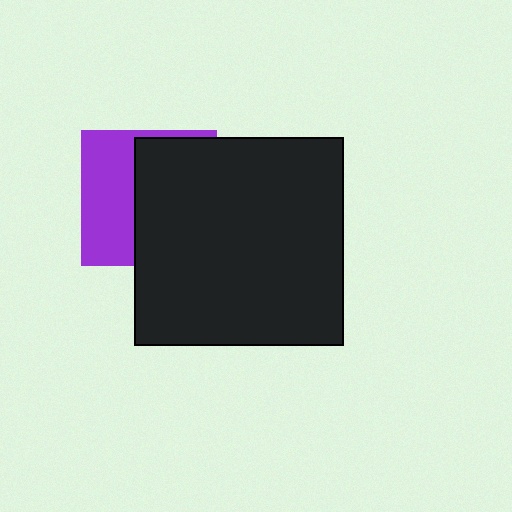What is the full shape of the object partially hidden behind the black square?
The partially hidden object is a purple square.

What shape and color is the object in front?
The object in front is a black square.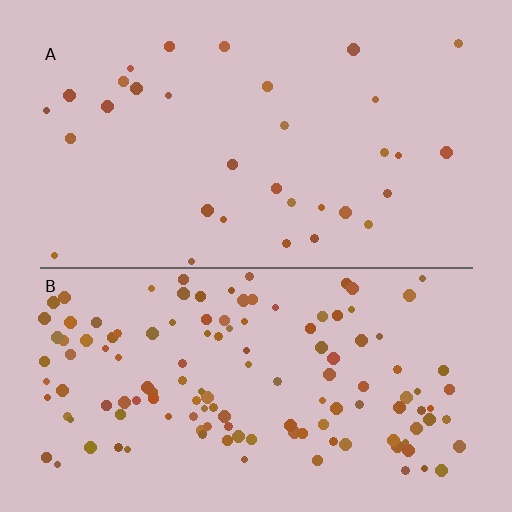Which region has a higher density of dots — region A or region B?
B (the bottom).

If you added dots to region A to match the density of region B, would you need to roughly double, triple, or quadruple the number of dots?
Approximately quadruple.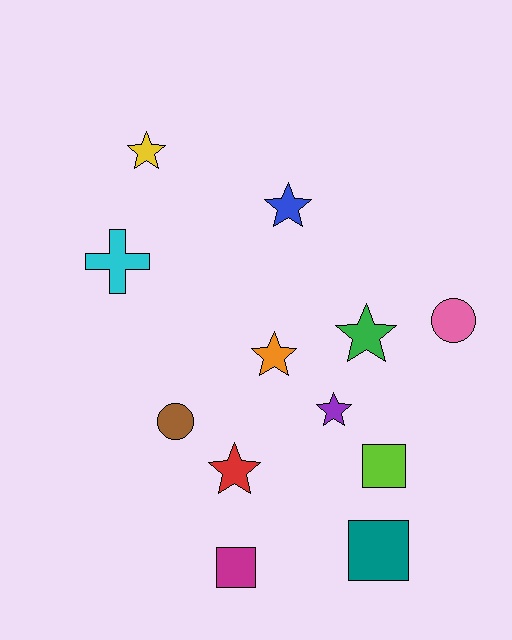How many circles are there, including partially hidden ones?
There are 2 circles.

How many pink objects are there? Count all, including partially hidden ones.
There is 1 pink object.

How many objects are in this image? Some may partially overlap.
There are 12 objects.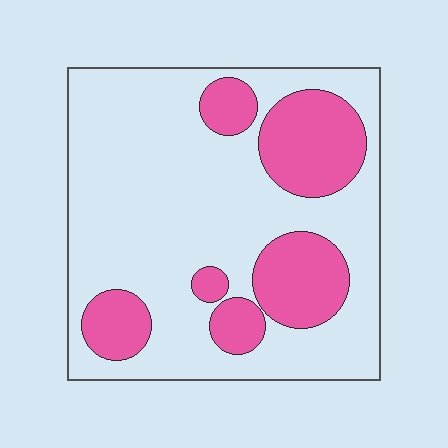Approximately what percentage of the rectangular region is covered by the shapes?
Approximately 30%.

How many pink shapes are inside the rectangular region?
6.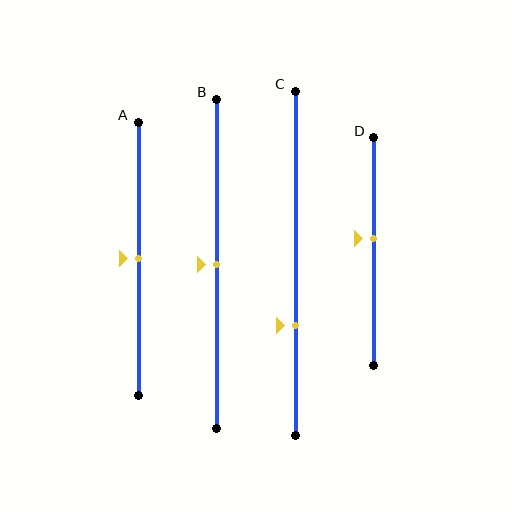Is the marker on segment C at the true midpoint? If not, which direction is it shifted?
No, the marker on segment C is shifted downward by about 18% of the segment length.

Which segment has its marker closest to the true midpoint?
Segment A has its marker closest to the true midpoint.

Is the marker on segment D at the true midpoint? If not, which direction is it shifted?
No, the marker on segment D is shifted upward by about 6% of the segment length.